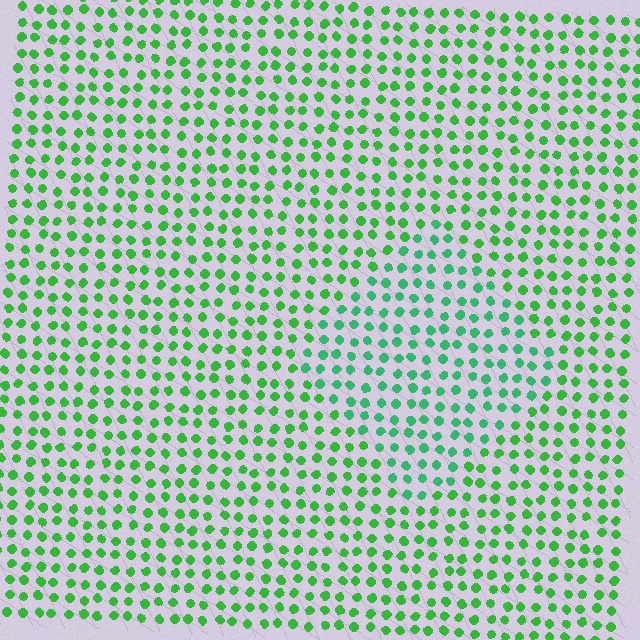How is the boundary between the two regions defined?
The boundary is defined purely by a slight shift in hue (about 25 degrees). Spacing, size, and orientation are identical on both sides.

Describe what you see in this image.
The image is filled with small green elements in a uniform arrangement. A diamond-shaped region is visible where the elements are tinted to a slightly different hue, forming a subtle color boundary.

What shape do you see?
I see a diamond.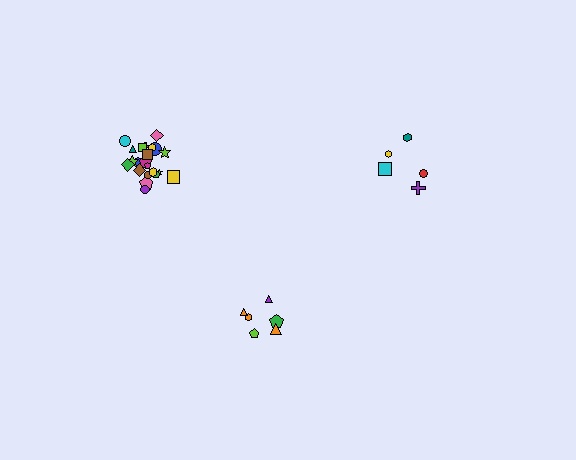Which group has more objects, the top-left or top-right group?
The top-left group.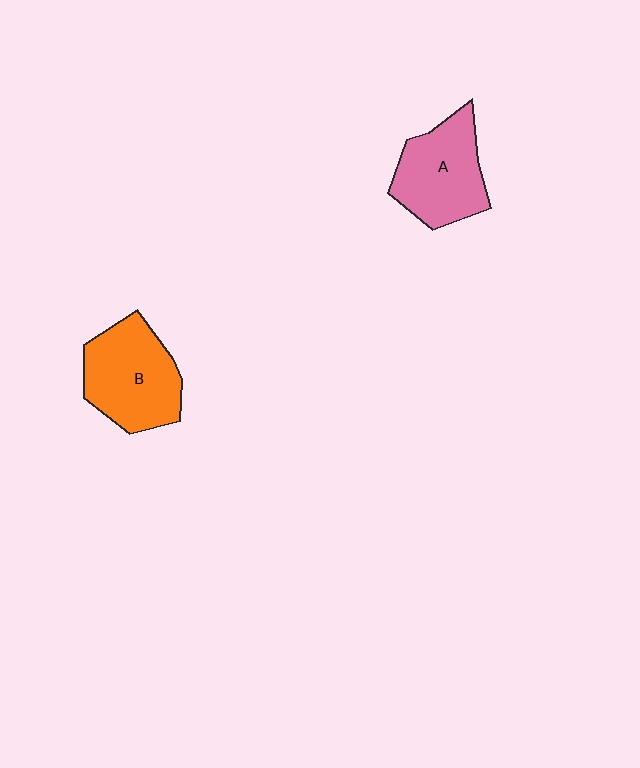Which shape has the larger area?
Shape B (orange).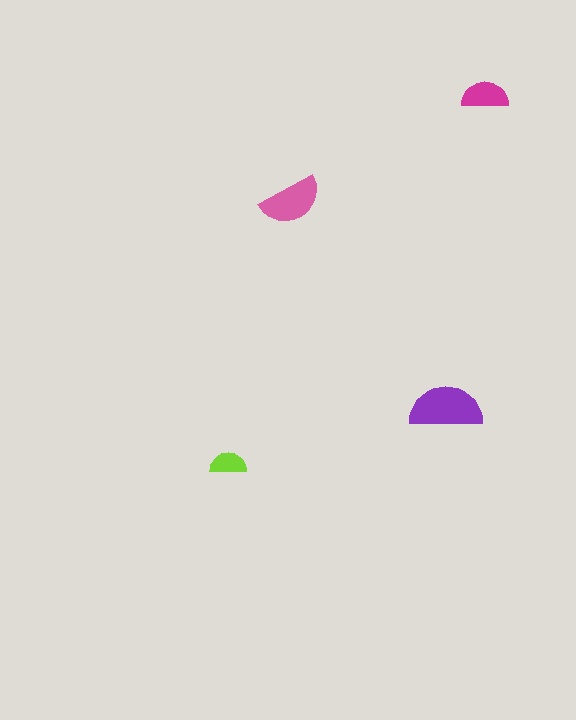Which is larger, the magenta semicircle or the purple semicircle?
The purple one.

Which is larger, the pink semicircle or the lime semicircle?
The pink one.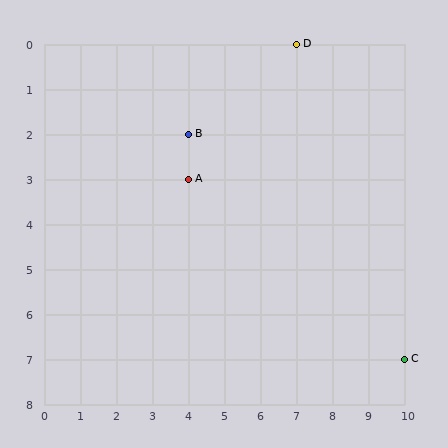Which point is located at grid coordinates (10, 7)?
Point C is at (10, 7).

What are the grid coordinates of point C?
Point C is at grid coordinates (10, 7).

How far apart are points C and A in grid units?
Points C and A are 6 columns and 4 rows apart (about 7.2 grid units diagonally).